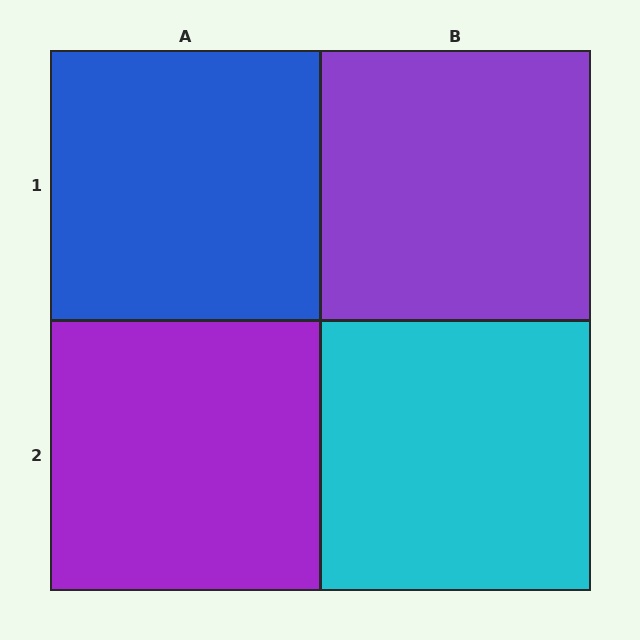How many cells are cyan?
1 cell is cyan.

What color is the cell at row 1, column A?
Blue.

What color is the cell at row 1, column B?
Purple.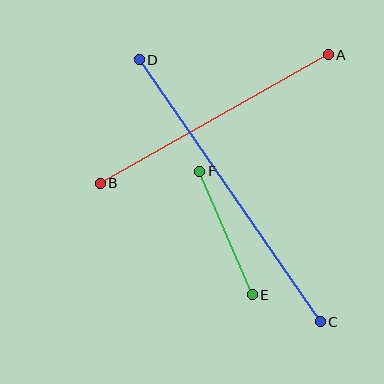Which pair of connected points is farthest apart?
Points C and D are farthest apart.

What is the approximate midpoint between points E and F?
The midpoint is at approximately (226, 233) pixels.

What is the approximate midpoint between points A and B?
The midpoint is at approximately (214, 119) pixels.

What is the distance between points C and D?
The distance is approximately 318 pixels.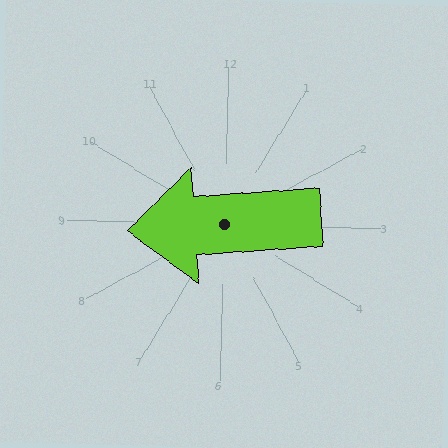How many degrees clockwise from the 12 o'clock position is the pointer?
Approximately 264 degrees.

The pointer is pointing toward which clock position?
Roughly 9 o'clock.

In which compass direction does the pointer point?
West.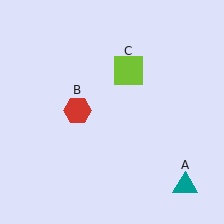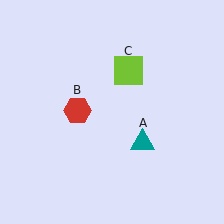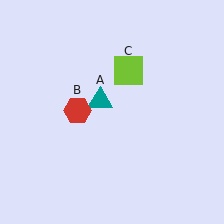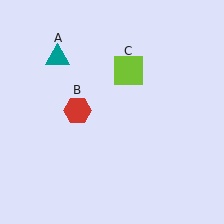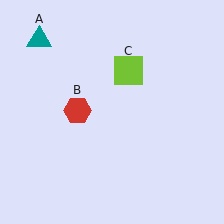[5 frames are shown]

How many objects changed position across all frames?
1 object changed position: teal triangle (object A).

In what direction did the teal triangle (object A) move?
The teal triangle (object A) moved up and to the left.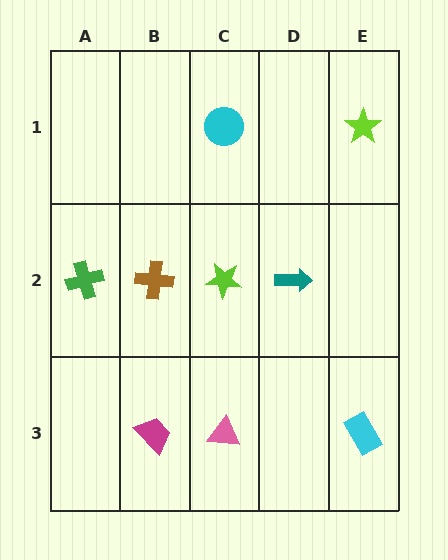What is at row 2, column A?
A green cross.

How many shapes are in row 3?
3 shapes.